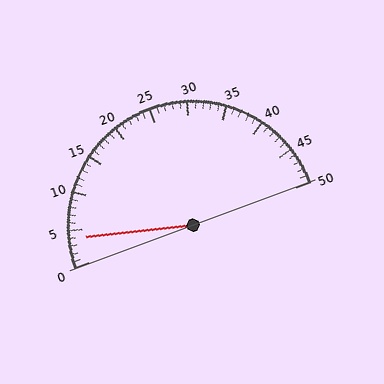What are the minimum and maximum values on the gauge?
The gauge ranges from 0 to 50.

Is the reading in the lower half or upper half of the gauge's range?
The reading is in the lower half of the range (0 to 50).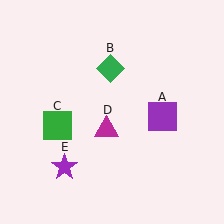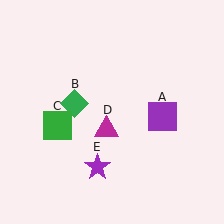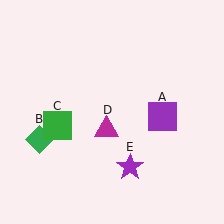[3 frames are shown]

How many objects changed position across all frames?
2 objects changed position: green diamond (object B), purple star (object E).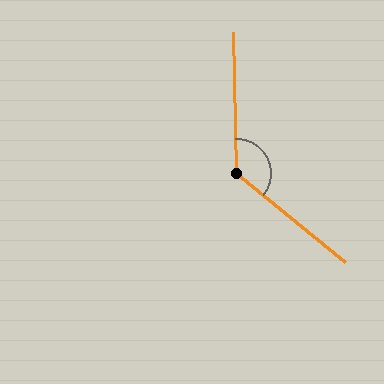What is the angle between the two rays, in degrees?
Approximately 130 degrees.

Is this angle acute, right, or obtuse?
It is obtuse.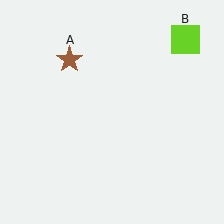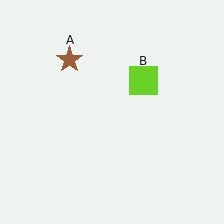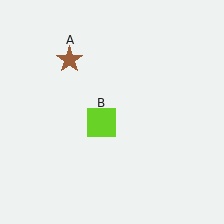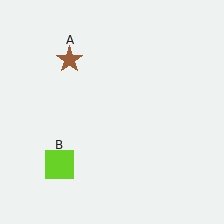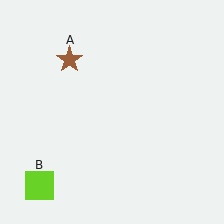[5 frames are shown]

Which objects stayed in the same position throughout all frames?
Brown star (object A) remained stationary.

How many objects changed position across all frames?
1 object changed position: lime square (object B).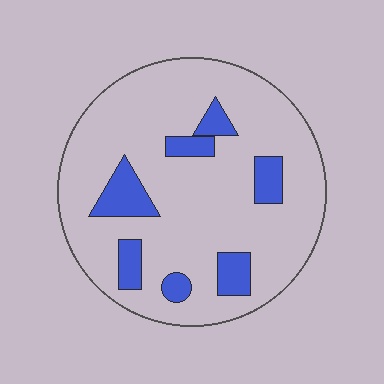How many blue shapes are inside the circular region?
7.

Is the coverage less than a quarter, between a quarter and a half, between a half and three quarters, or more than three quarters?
Less than a quarter.